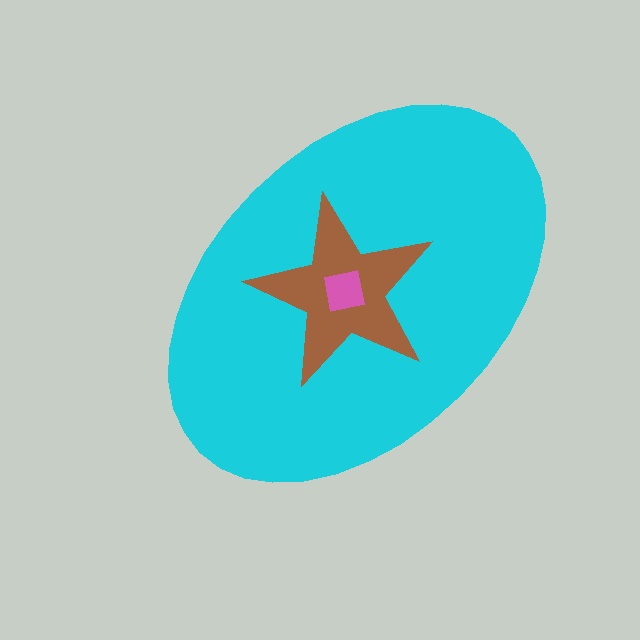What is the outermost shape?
The cyan ellipse.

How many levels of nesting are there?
3.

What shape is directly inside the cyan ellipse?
The brown star.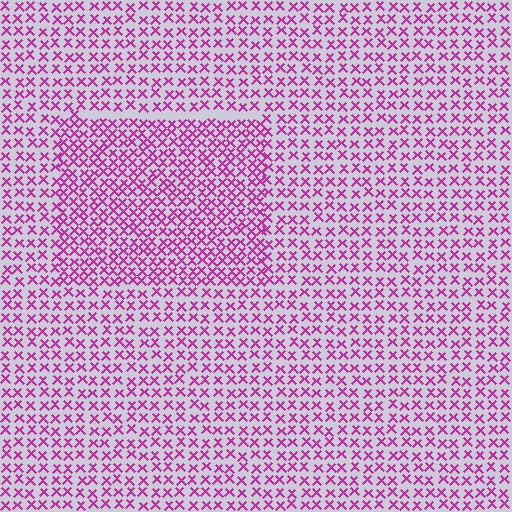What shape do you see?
I see a rectangle.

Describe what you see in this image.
The image contains small magenta elements arranged at two different densities. A rectangle-shaped region is visible where the elements are more densely packed than the surrounding area.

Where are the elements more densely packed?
The elements are more densely packed inside the rectangle boundary.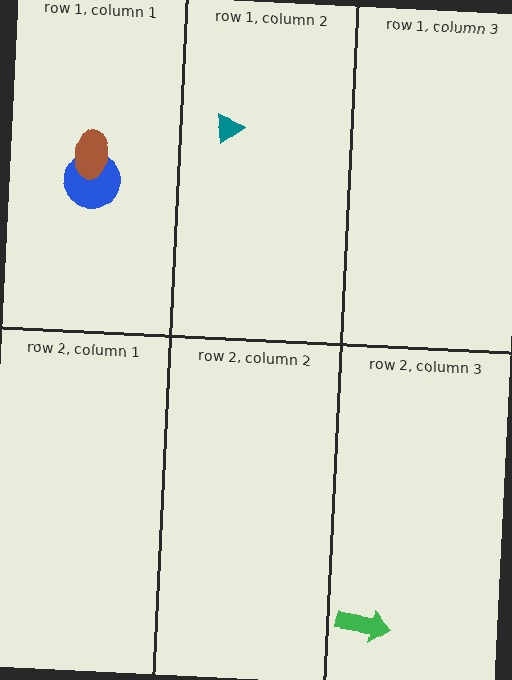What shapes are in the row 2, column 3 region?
The green arrow.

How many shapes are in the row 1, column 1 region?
2.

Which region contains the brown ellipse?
The row 1, column 1 region.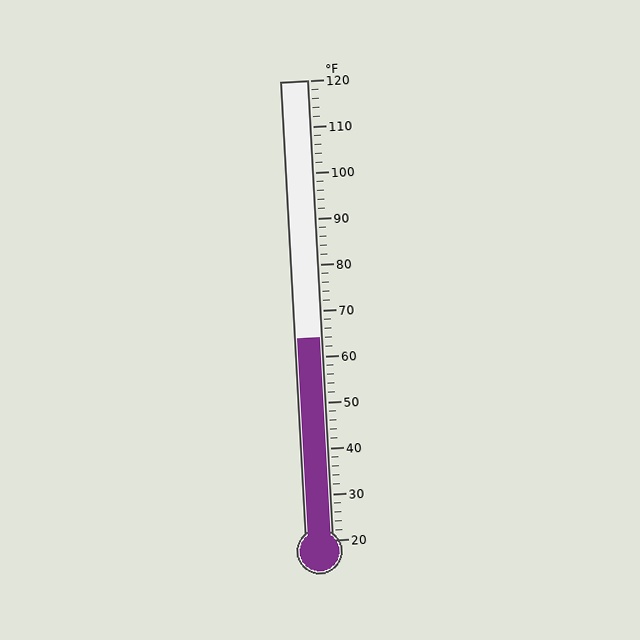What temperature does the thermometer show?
The thermometer shows approximately 64°F.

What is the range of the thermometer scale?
The thermometer scale ranges from 20°F to 120°F.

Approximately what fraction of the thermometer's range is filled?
The thermometer is filled to approximately 45% of its range.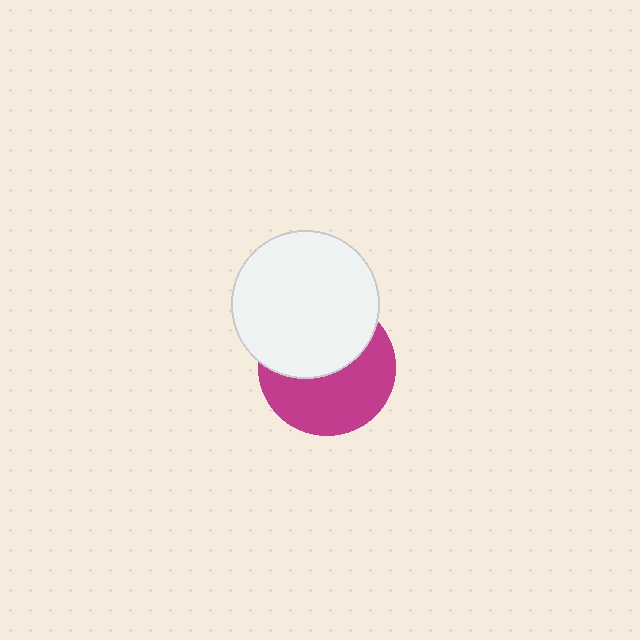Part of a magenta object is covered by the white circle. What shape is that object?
It is a circle.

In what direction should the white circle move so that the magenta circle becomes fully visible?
The white circle should move up. That is the shortest direction to clear the overlap and leave the magenta circle fully visible.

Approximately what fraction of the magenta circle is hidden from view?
Roughly 47% of the magenta circle is hidden behind the white circle.